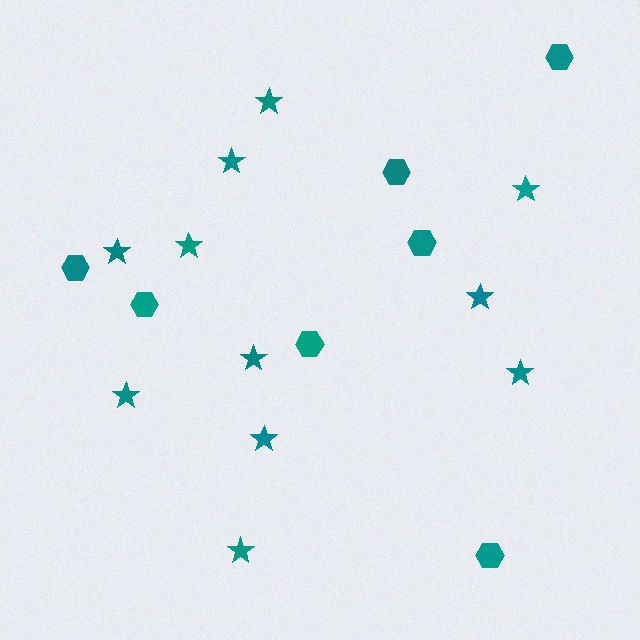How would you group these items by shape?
There are 2 groups: one group of stars (11) and one group of hexagons (7).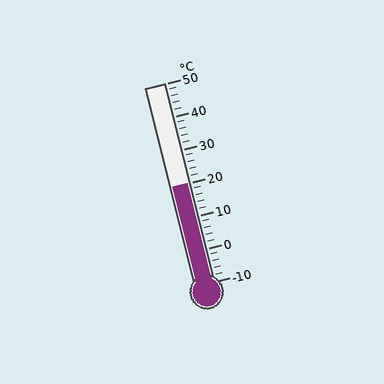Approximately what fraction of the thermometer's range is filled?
The thermometer is filled to approximately 50% of its range.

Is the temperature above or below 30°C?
The temperature is below 30°C.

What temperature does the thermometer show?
The thermometer shows approximately 20°C.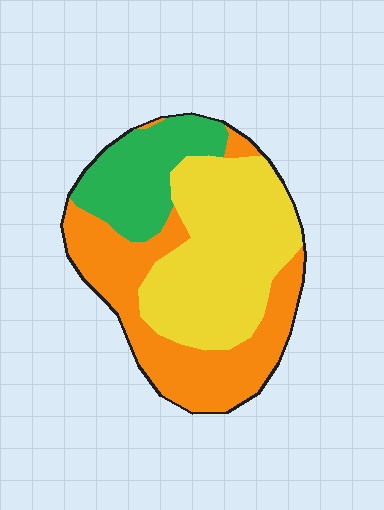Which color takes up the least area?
Green, at roughly 20%.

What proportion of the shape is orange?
Orange takes up about three eighths (3/8) of the shape.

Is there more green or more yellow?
Yellow.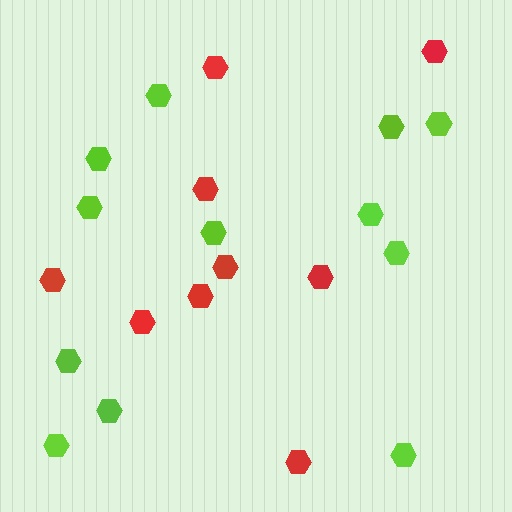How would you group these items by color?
There are 2 groups: one group of lime hexagons (12) and one group of red hexagons (9).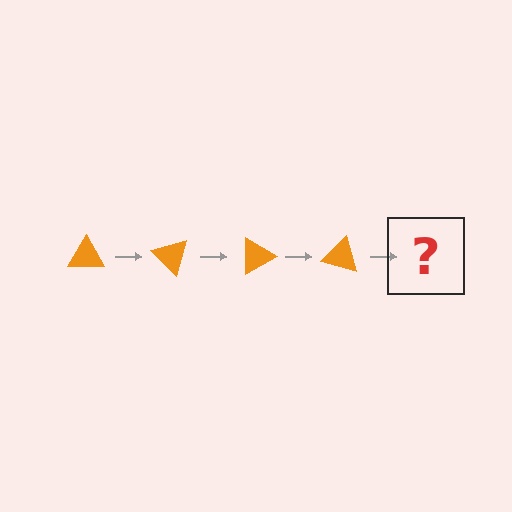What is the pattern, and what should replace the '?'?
The pattern is that the triangle rotates 45 degrees each step. The '?' should be an orange triangle rotated 180 degrees.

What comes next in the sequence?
The next element should be an orange triangle rotated 180 degrees.